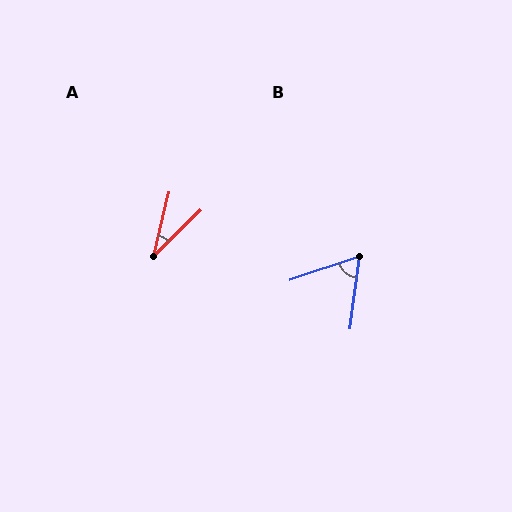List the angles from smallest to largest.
A (32°), B (64°).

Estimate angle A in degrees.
Approximately 32 degrees.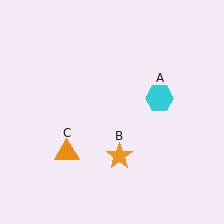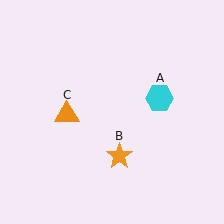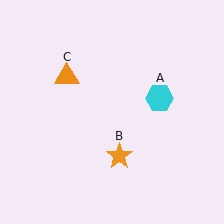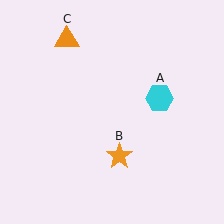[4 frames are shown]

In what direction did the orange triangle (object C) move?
The orange triangle (object C) moved up.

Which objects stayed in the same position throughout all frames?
Cyan hexagon (object A) and orange star (object B) remained stationary.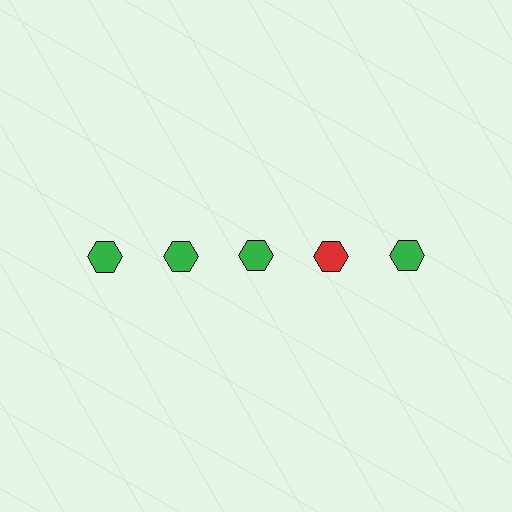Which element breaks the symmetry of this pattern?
The red hexagon in the top row, second from right column breaks the symmetry. All other shapes are green hexagons.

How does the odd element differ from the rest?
It has a different color: red instead of green.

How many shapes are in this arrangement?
There are 5 shapes arranged in a grid pattern.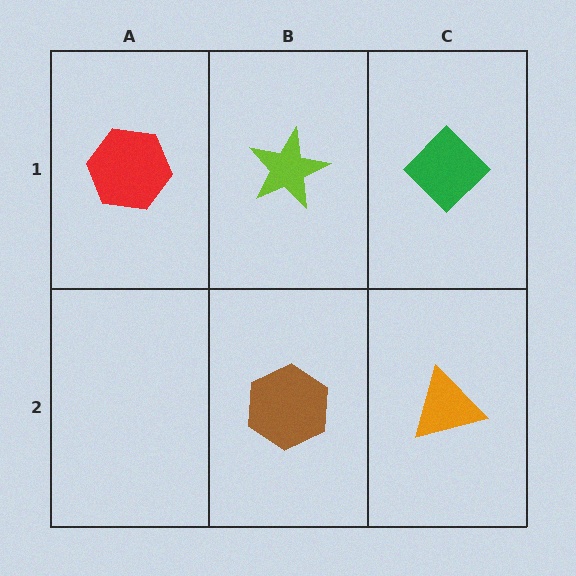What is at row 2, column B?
A brown hexagon.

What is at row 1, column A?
A red hexagon.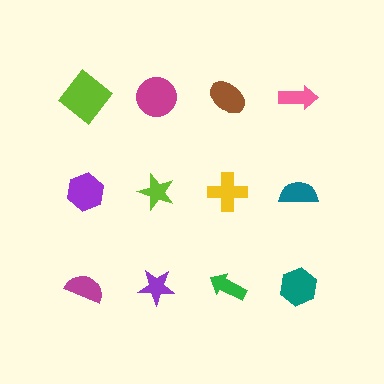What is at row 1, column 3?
A brown ellipse.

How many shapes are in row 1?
4 shapes.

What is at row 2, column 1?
A purple hexagon.